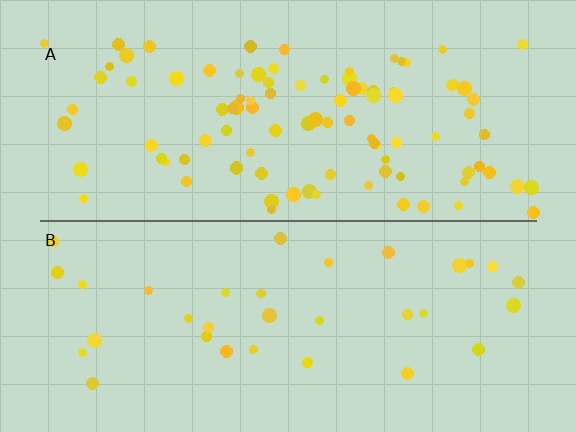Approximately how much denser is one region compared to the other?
Approximately 2.8× — region A over region B.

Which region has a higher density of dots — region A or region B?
A (the top).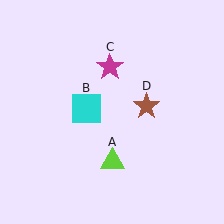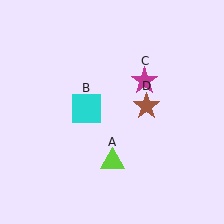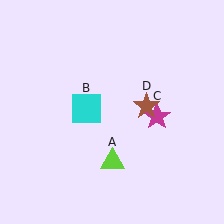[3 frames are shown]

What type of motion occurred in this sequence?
The magenta star (object C) rotated clockwise around the center of the scene.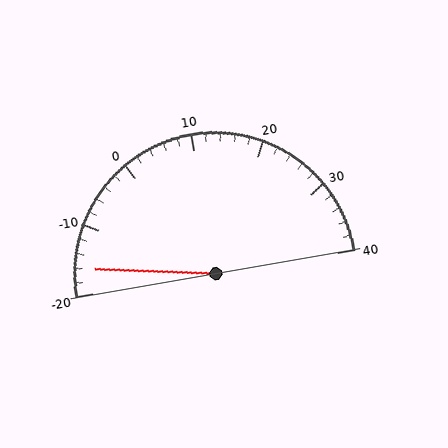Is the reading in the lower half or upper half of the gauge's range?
The reading is in the lower half of the range (-20 to 40).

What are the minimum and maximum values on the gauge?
The gauge ranges from -20 to 40.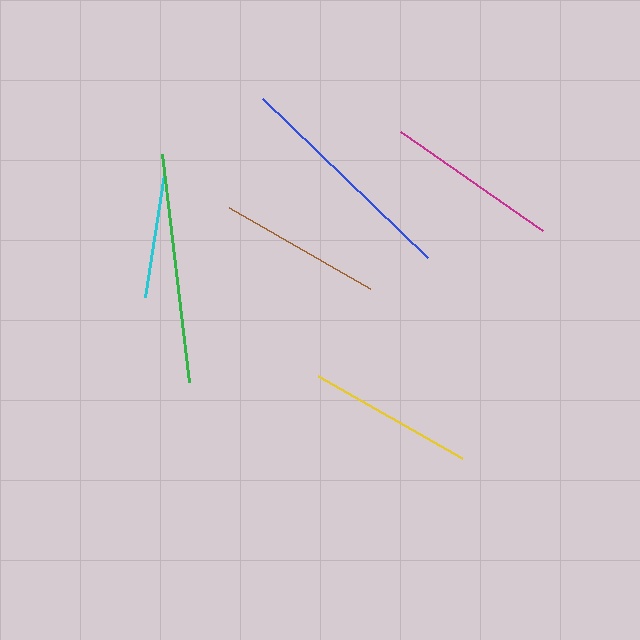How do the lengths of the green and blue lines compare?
The green and blue lines are approximately the same length.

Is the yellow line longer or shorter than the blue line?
The blue line is longer than the yellow line.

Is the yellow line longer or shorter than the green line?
The green line is longer than the yellow line.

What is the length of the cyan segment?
The cyan segment is approximately 125 pixels long.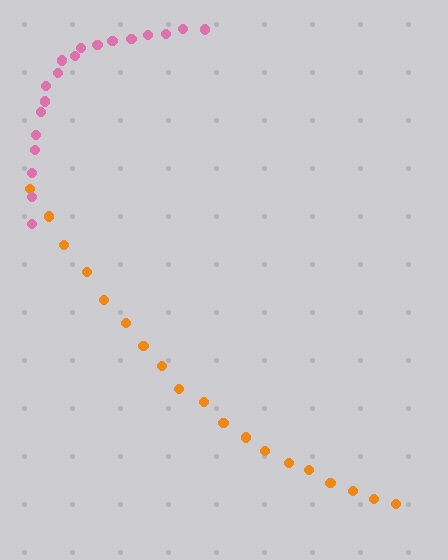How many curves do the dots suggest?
There are 2 distinct paths.